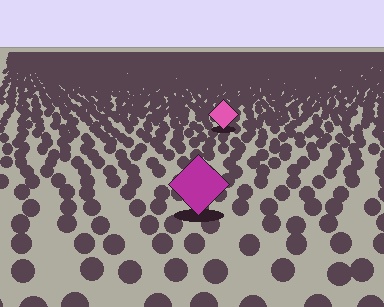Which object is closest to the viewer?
The magenta diamond is closest. The texture marks near it are larger and more spread out.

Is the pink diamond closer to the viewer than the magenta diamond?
No. The magenta diamond is closer — you can tell from the texture gradient: the ground texture is coarser near it.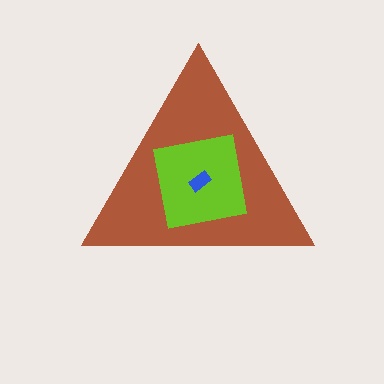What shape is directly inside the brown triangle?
The lime square.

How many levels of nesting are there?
3.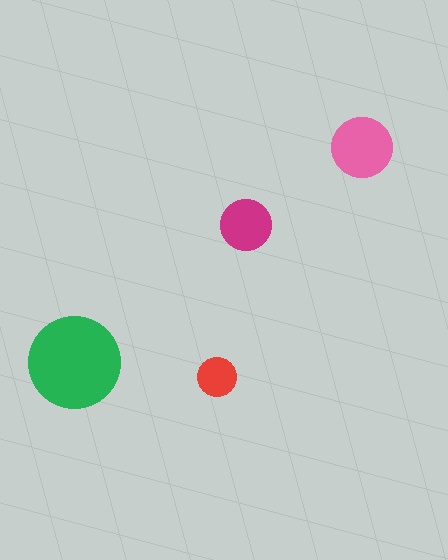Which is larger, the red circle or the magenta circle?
The magenta one.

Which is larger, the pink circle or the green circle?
The green one.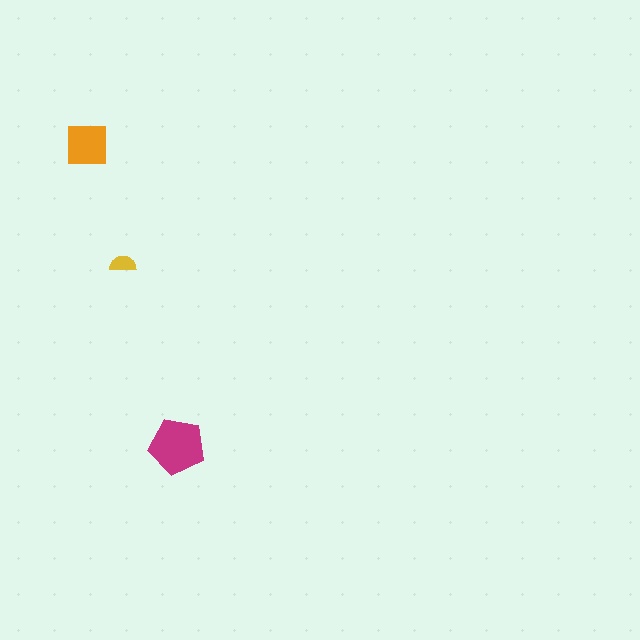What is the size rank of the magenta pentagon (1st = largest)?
1st.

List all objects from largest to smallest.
The magenta pentagon, the orange square, the yellow semicircle.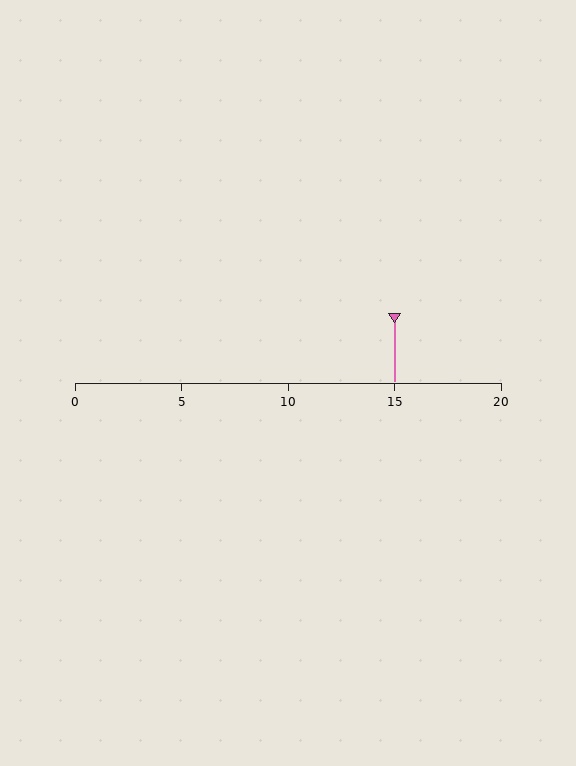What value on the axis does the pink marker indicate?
The marker indicates approximately 15.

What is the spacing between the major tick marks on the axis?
The major ticks are spaced 5 apart.